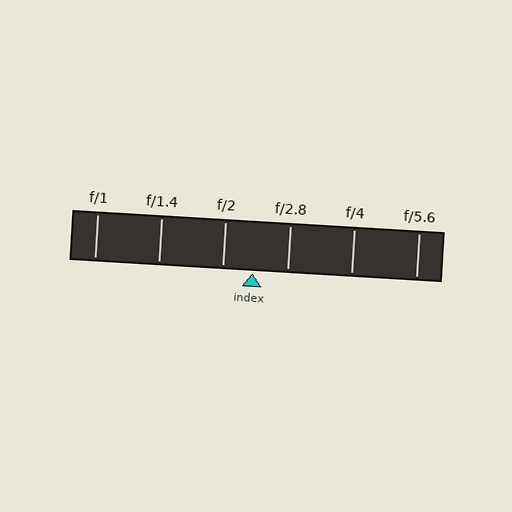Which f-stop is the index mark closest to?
The index mark is closest to f/2.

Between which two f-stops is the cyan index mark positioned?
The index mark is between f/2 and f/2.8.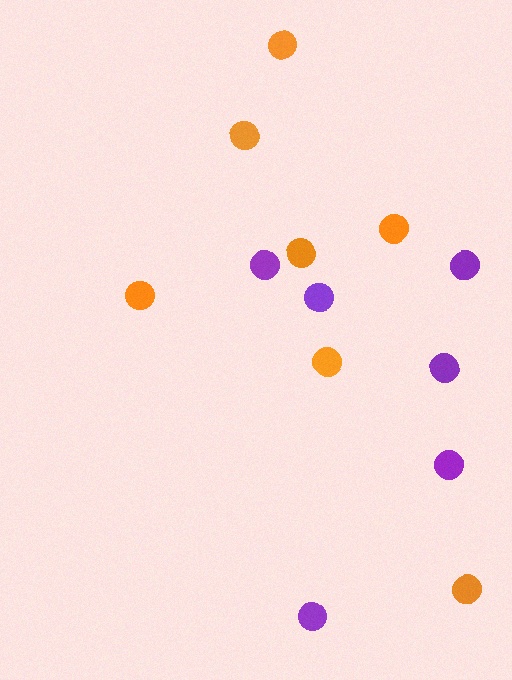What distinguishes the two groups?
There are 2 groups: one group of purple circles (6) and one group of orange circles (7).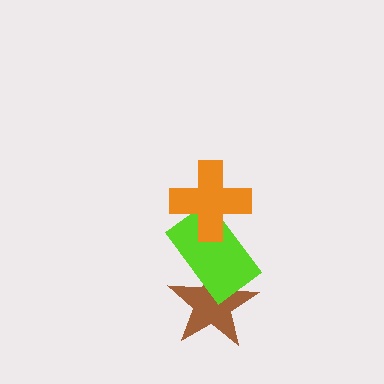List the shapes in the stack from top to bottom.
From top to bottom: the orange cross, the lime rectangle, the brown star.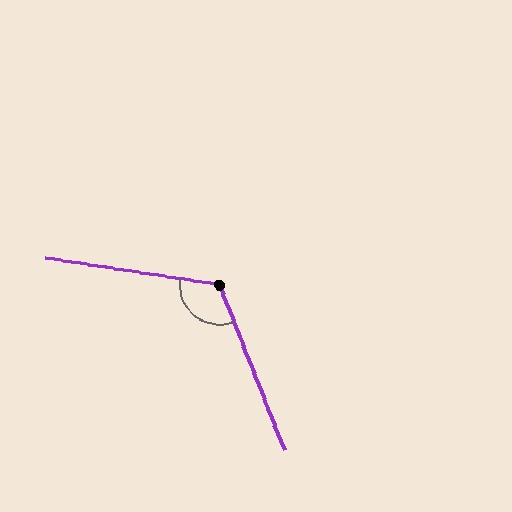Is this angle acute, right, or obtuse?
It is obtuse.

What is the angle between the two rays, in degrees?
Approximately 120 degrees.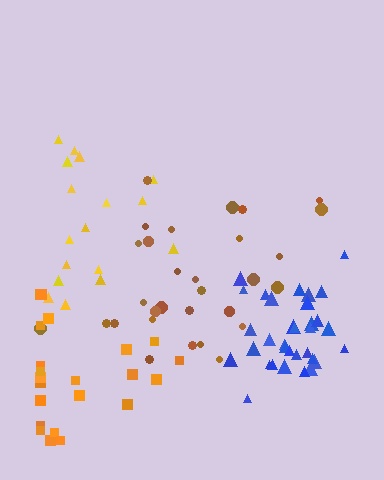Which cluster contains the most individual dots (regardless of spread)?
Blue (33).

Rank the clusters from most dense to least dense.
blue, brown, yellow, orange.